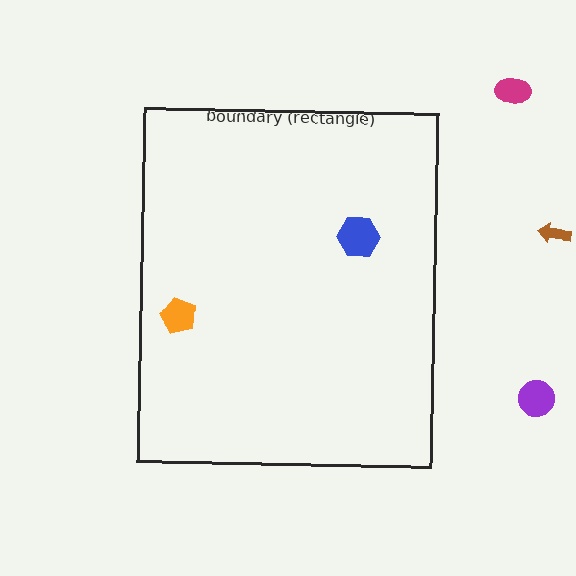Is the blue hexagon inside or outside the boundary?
Inside.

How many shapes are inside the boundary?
2 inside, 3 outside.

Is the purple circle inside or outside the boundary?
Outside.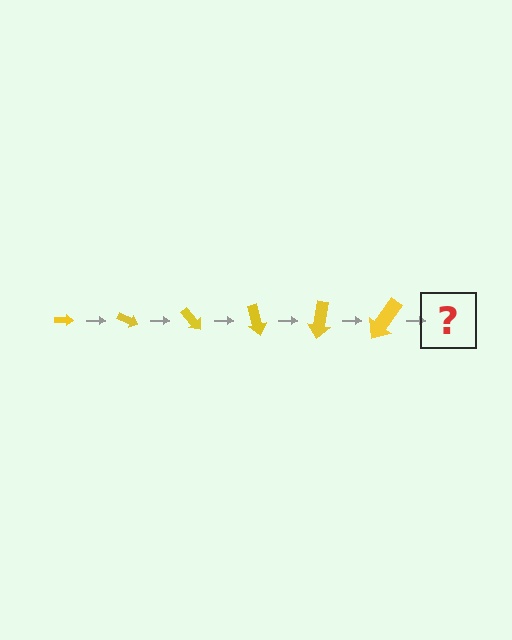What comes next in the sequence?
The next element should be an arrow, larger than the previous one and rotated 150 degrees from the start.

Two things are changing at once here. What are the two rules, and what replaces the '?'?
The two rules are that the arrow grows larger each step and it rotates 25 degrees each step. The '?' should be an arrow, larger than the previous one and rotated 150 degrees from the start.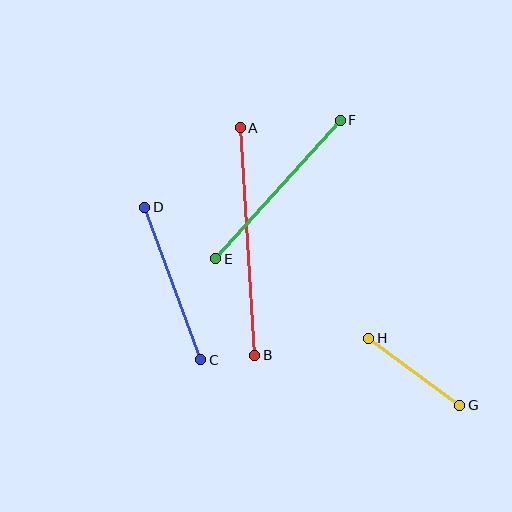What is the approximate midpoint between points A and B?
The midpoint is at approximately (247, 242) pixels.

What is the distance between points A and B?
The distance is approximately 228 pixels.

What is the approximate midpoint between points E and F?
The midpoint is at approximately (278, 190) pixels.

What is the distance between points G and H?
The distance is approximately 113 pixels.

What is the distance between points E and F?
The distance is approximately 186 pixels.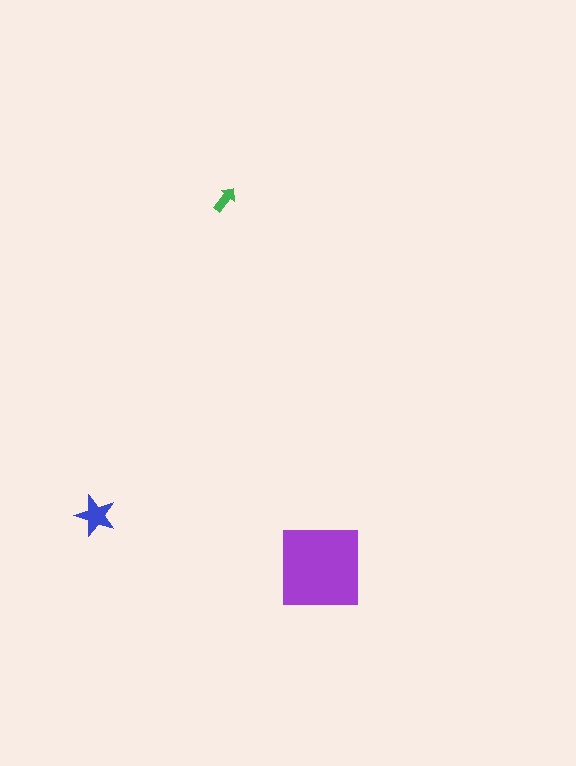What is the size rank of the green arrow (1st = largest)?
3rd.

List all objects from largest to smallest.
The purple square, the blue star, the green arrow.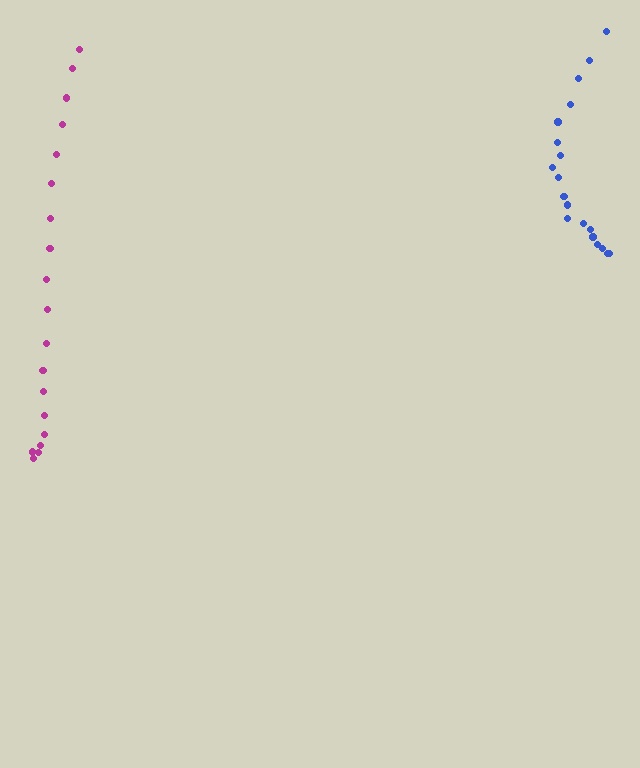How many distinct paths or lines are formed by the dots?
There are 2 distinct paths.